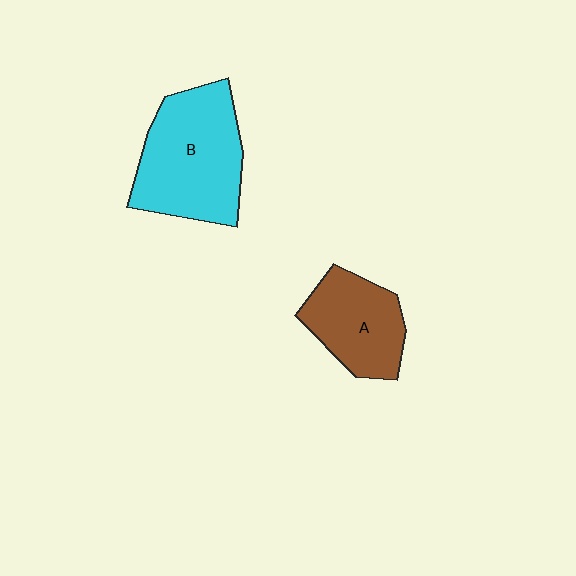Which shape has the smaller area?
Shape A (brown).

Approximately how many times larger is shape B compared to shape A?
Approximately 1.5 times.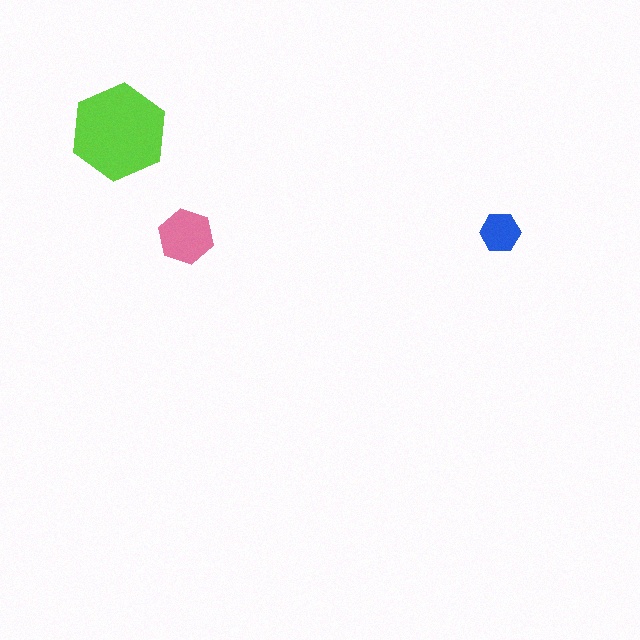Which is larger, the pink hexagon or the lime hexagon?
The lime one.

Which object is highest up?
The lime hexagon is topmost.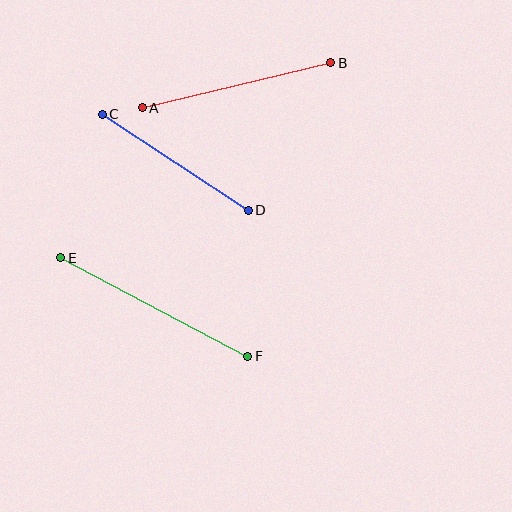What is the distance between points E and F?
The distance is approximately 211 pixels.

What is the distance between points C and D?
The distance is approximately 175 pixels.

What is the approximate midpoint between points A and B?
The midpoint is at approximately (237, 85) pixels.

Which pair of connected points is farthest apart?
Points E and F are farthest apart.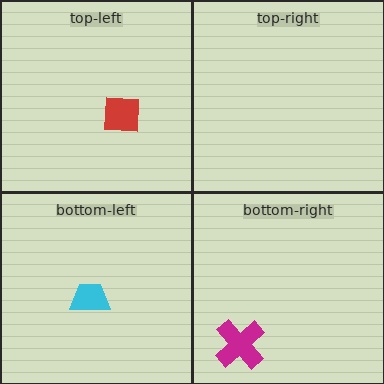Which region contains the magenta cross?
The bottom-right region.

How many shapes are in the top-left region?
1.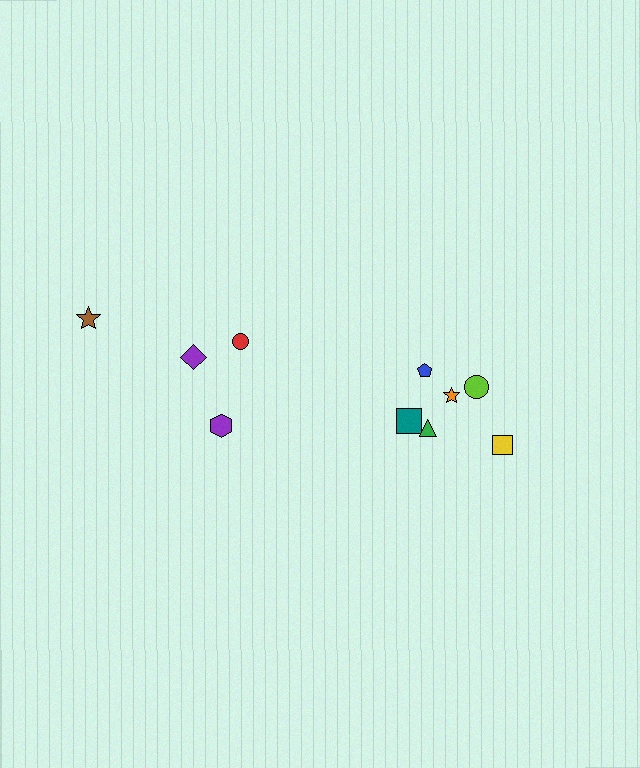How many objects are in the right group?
There are 6 objects.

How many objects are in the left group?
There are 4 objects.